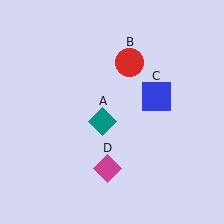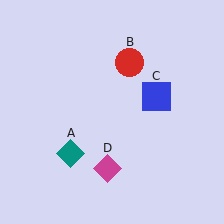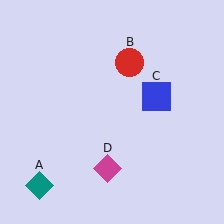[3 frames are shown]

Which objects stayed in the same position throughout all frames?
Red circle (object B) and blue square (object C) and magenta diamond (object D) remained stationary.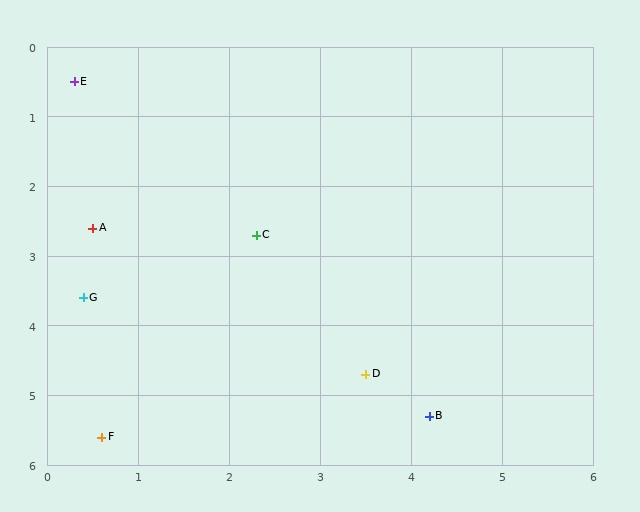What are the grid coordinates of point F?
Point F is at approximately (0.6, 5.6).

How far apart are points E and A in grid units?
Points E and A are about 2.1 grid units apart.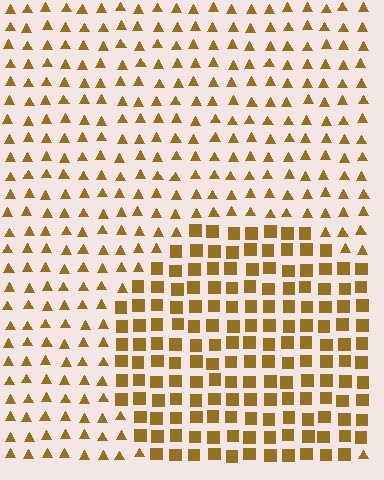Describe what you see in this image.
The image is filled with small brown elements arranged in a uniform grid. A circle-shaped region contains squares, while the surrounding area contains triangles. The boundary is defined purely by the change in element shape.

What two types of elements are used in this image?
The image uses squares inside the circle region and triangles outside it.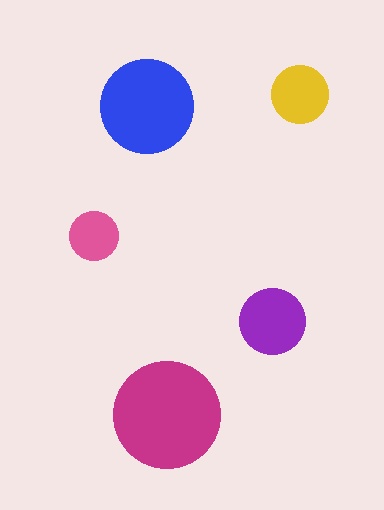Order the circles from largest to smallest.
the magenta one, the blue one, the purple one, the yellow one, the pink one.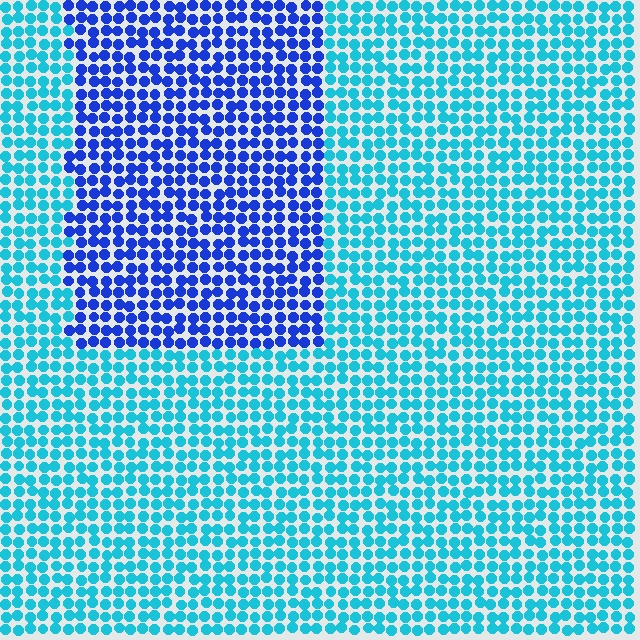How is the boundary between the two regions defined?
The boundary is defined purely by a slight shift in hue (about 44 degrees). Spacing, size, and orientation are identical on both sides.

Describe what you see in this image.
The image is filled with small cyan elements in a uniform arrangement. A rectangle-shaped region is visible where the elements are tinted to a slightly different hue, forming a subtle color boundary.